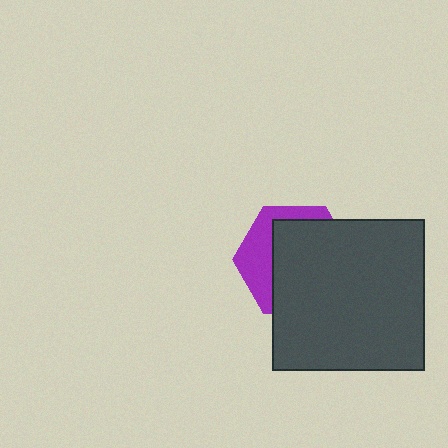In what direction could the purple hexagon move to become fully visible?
The purple hexagon could move toward the upper-left. That would shift it out from behind the dark gray square entirely.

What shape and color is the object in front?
The object in front is a dark gray square.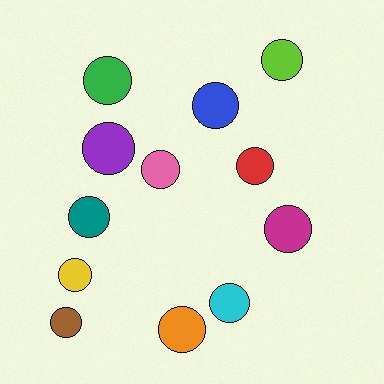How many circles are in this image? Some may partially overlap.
There are 12 circles.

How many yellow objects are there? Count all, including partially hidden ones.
There is 1 yellow object.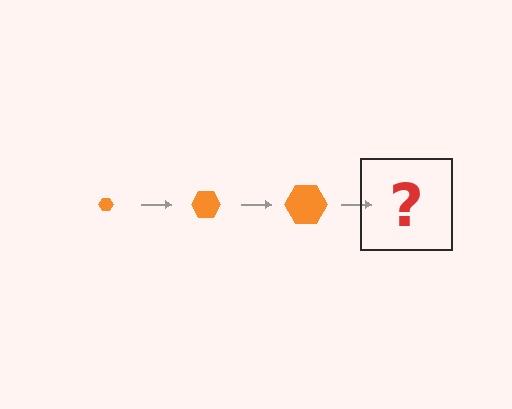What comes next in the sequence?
The next element should be an orange hexagon, larger than the previous one.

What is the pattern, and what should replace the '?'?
The pattern is that the hexagon gets progressively larger each step. The '?' should be an orange hexagon, larger than the previous one.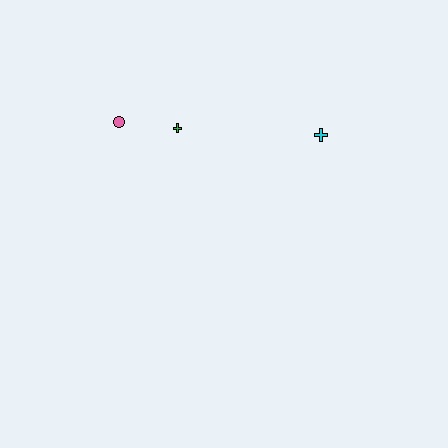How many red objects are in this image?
There are no red objects.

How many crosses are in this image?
There are 2 crosses.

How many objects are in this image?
There are 3 objects.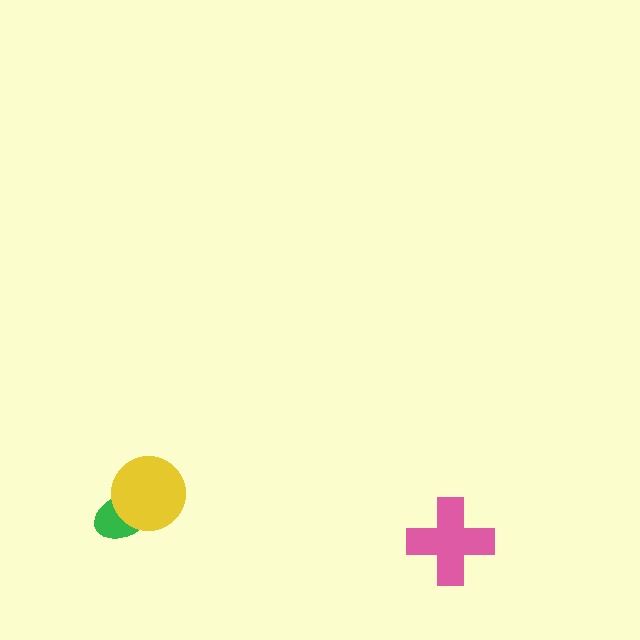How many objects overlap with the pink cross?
0 objects overlap with the pink cross.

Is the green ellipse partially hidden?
Yes, it is partially covered by another shape.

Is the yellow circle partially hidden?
No, no other shape covers it.